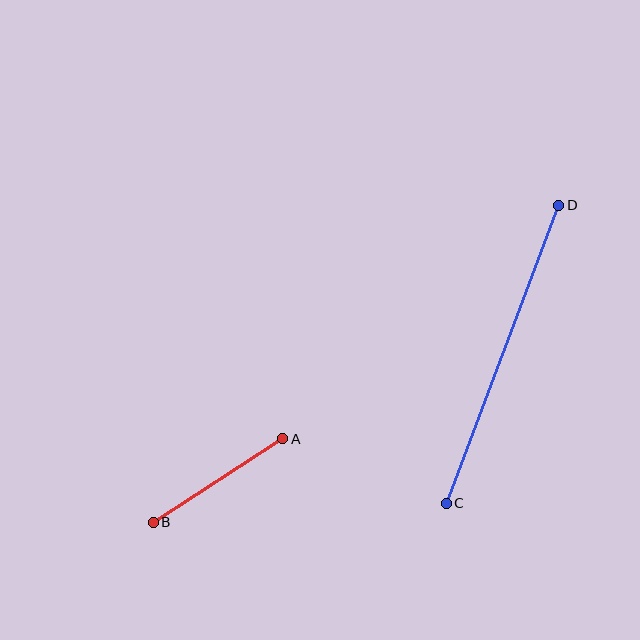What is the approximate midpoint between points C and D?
The midpoint is at approximately (503, 354) pixels.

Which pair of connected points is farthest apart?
Points C and D are farthest apart.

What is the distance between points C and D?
The distance is approximately 318 pixels.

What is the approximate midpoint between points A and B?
The midpoint is at approximately (218, 481) pixels.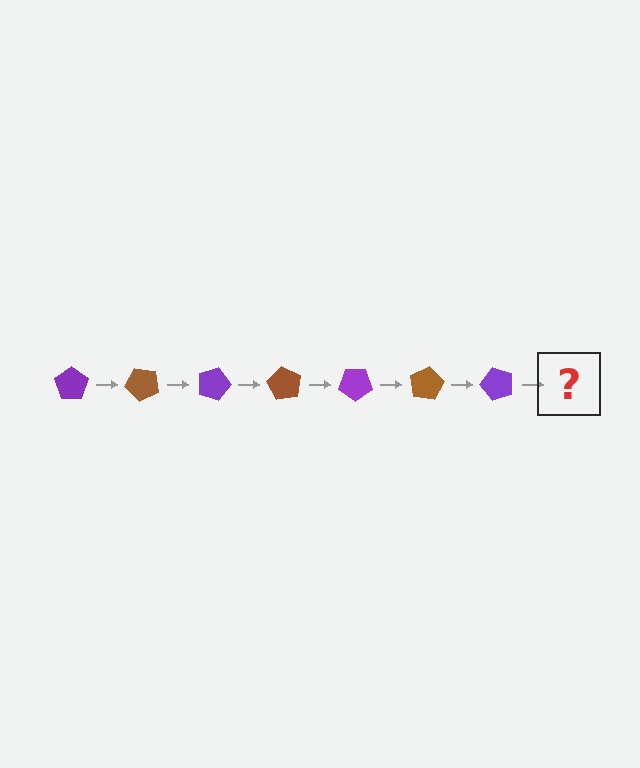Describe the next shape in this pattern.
It should be a brown pentagon, rotated 315 degrees from the start.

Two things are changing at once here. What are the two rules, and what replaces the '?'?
The two rules are that it rotates 45 degrees each step and the color cycles through purple and brown. The '?' should be a brown pentagon, rotated 315 degrees from the start.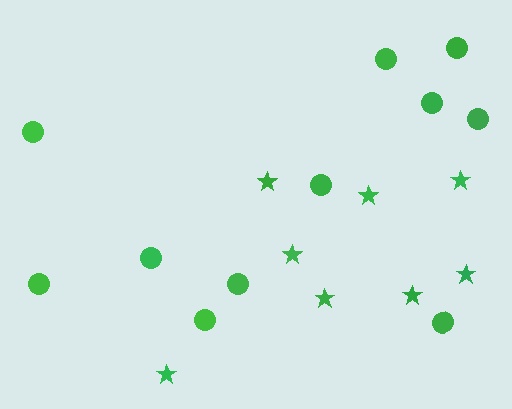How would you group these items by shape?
There are 2 groups: one group of circles (11) and one group of stars (8).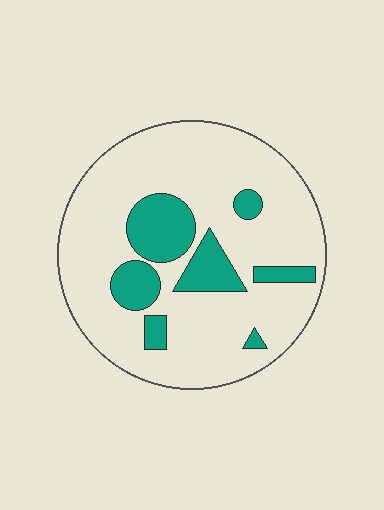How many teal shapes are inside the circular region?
7.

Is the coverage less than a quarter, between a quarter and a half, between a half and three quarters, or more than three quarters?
Less than a quarter.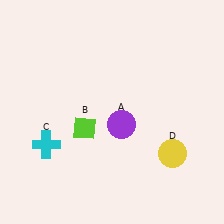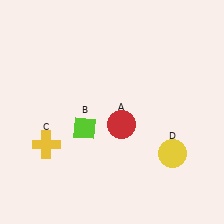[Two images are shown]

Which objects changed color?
A changed from purple to red. C changed from cyan to yellow.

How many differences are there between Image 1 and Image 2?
There are 2 differences between the two images.